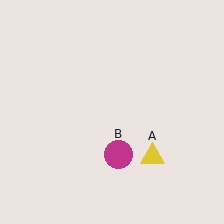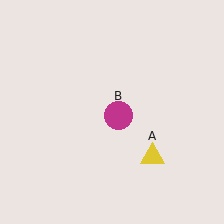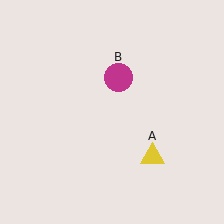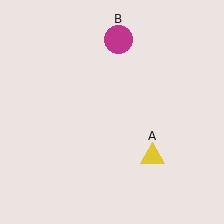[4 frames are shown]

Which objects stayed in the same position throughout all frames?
Yellow triangle (object A) remained stationary.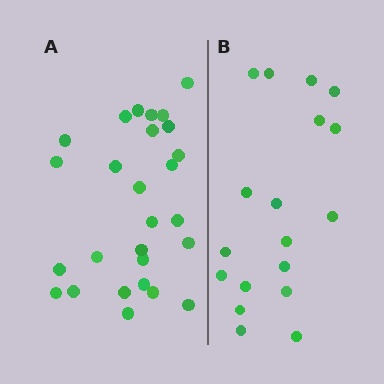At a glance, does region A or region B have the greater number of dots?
Region A (the left region) has more dots.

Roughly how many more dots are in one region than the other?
Region A has roughly 8 or so more dots than region B.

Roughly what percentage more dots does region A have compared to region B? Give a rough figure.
About 50% more.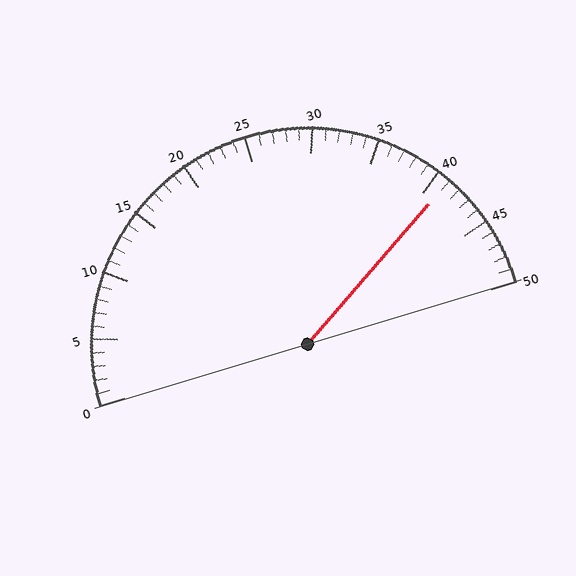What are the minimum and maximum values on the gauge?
The gauge ranges from 0 to 50.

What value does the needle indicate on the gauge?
The needle indicates approximately 41.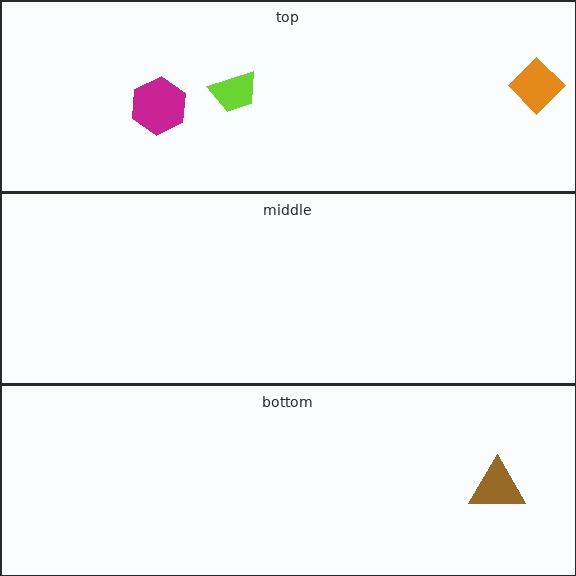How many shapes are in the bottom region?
1.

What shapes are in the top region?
The magenta hexagon, the orange diamond, the lime trapezoid.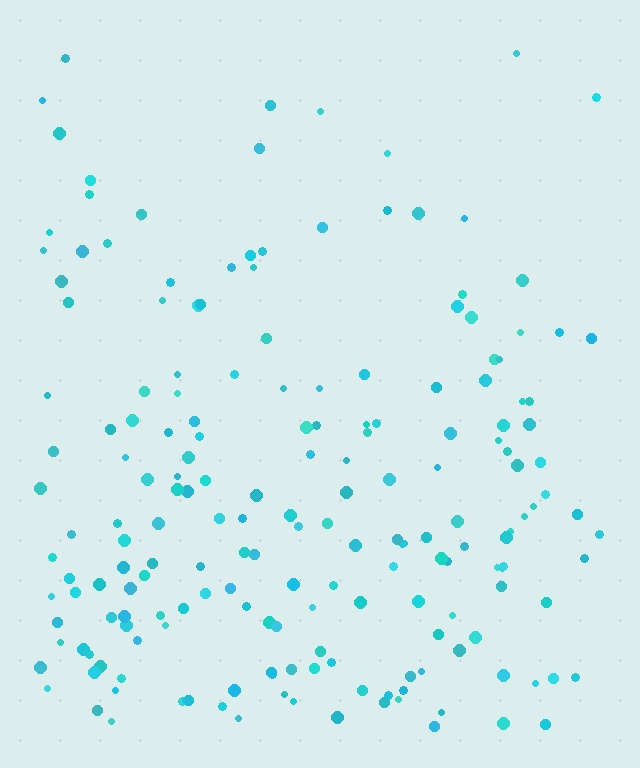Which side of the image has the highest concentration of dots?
The bottom.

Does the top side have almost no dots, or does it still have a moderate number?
Still a moderate number, just noticeably fewer than the bottom.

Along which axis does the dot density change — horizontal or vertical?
Vertical.